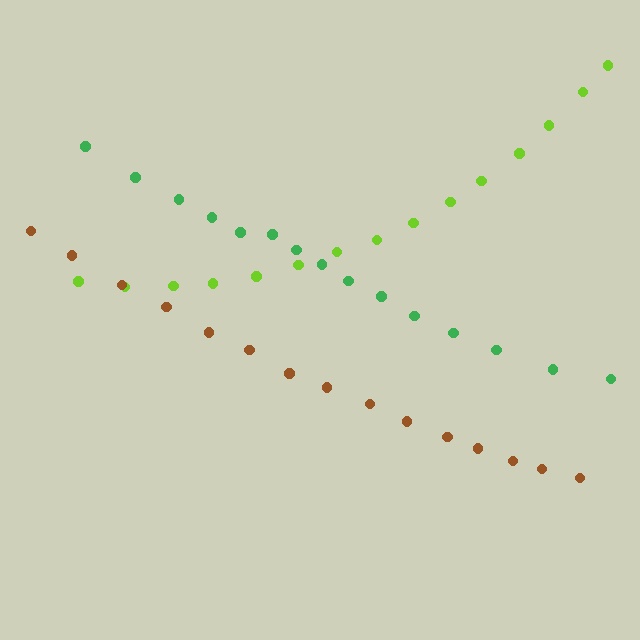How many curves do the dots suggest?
There are 3 distinct paths.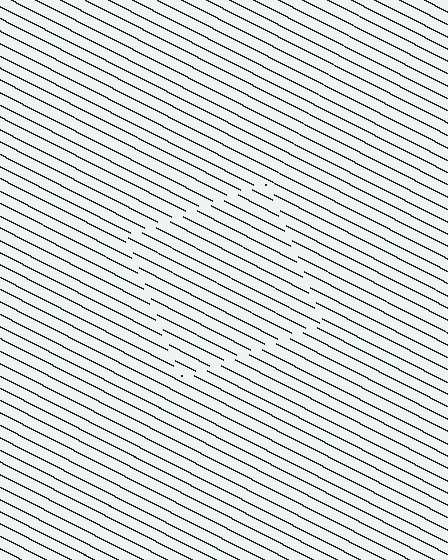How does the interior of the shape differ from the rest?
The interior of the shape contains the same grating, shifted by half a period — the contour is defined by the phase discontinuity where line-ends from the inner and outer gratings abut.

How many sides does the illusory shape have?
4 sides — the line-ends trace a square.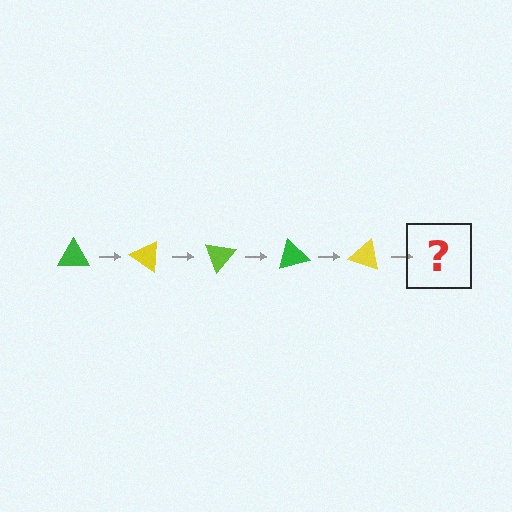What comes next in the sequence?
The next element should be a lime triangle, rotated 175 degrees from the start.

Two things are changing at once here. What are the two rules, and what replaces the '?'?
The two rules are that it rotates 35 degrees each step and the color cycles through green, yellow, and lime. The '?' should be a lime triangle, rotated 175 degrees from the start.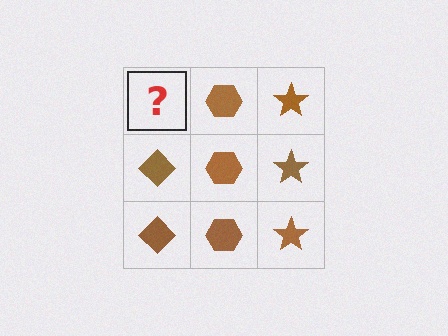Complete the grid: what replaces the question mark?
The question mark should be replaced with a brown diamond.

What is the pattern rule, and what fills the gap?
The rule is that each column has a consistent shape. The gap should be filled with a brown diamond.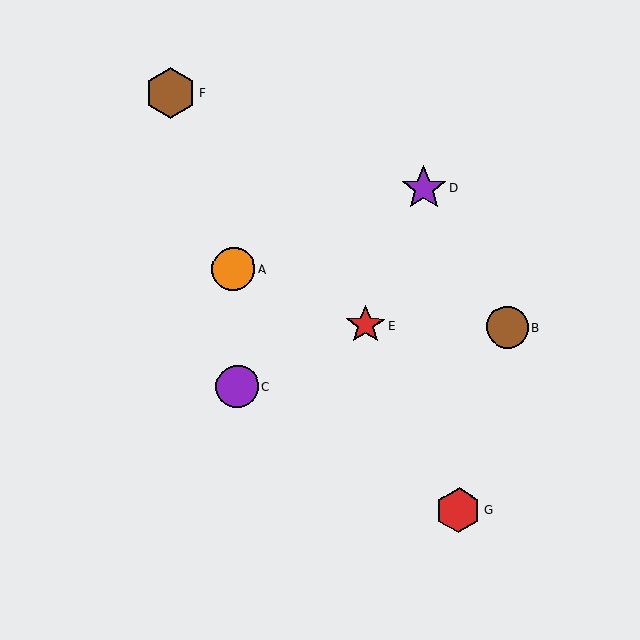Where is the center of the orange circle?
The center of the orange circle is at (234, 269).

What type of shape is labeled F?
Shape F is a brown hexagon.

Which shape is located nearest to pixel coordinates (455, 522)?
The red hexagon (labeled G) at (459, 511) is nearest to that location.